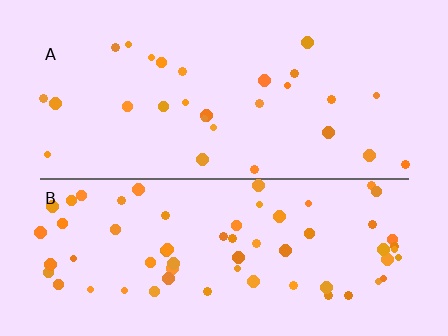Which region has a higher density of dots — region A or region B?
B (the bottom).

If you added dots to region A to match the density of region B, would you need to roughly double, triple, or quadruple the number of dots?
Approximately double.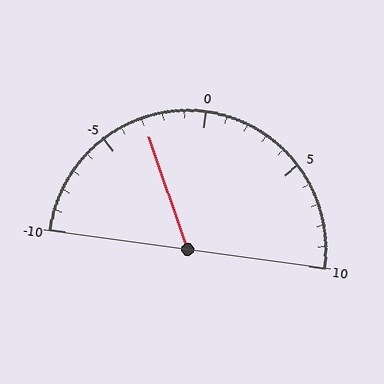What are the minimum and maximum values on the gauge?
The gauge ranges from -10 to 10.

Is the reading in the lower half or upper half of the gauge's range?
The reading is in the lower half of the range (-10 to 10).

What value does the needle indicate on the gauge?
The needle indicates approximately -3.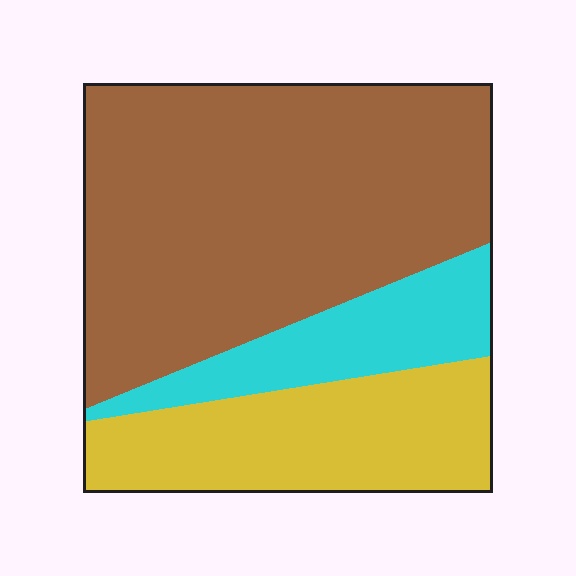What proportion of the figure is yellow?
Yellow takes up between a sixth and a third of the figure.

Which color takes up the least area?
Cyan, at roughly 15%.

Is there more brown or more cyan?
Brown.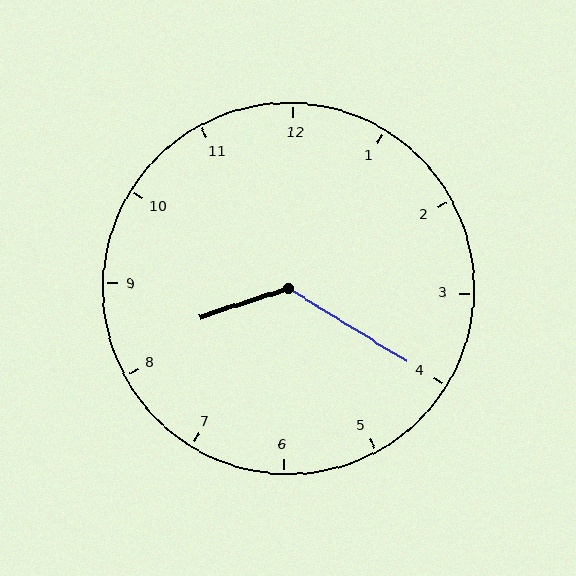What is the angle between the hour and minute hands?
Approximately 130 degrees.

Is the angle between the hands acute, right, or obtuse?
It is obtuse.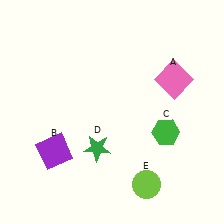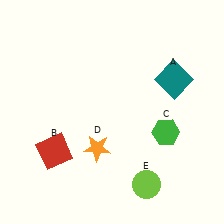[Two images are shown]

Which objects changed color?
A changed from pink to teal. B changed from purple to red. D changed from green to orange.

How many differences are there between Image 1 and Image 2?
There are 3 differences between the two images.